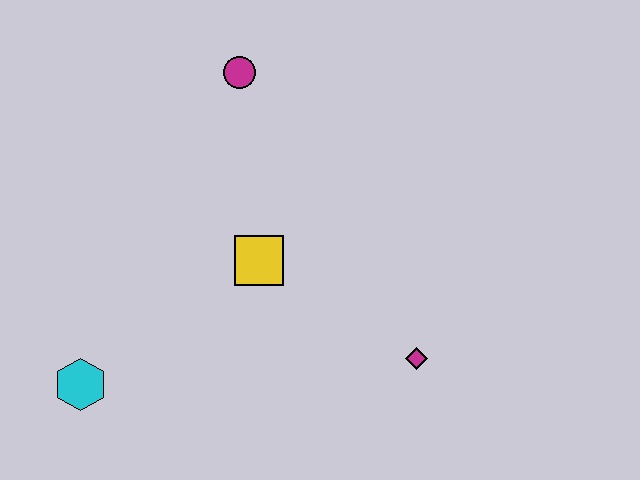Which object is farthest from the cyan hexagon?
The magenta circle is farthest from the cyan hexagon.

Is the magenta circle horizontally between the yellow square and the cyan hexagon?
Yes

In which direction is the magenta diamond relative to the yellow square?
The magenta diamond is to the right of the yellow square.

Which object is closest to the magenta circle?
The yellow square is closest to the magenta circle.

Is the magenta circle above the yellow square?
Yes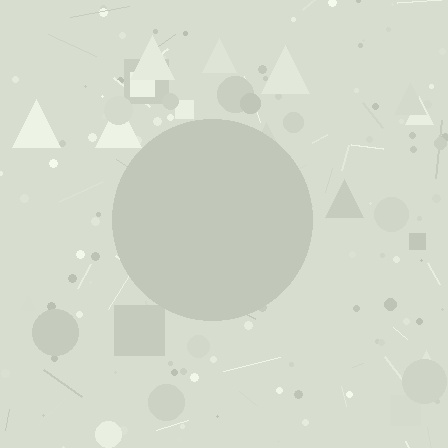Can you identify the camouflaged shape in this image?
The camouflaged shape is a circle.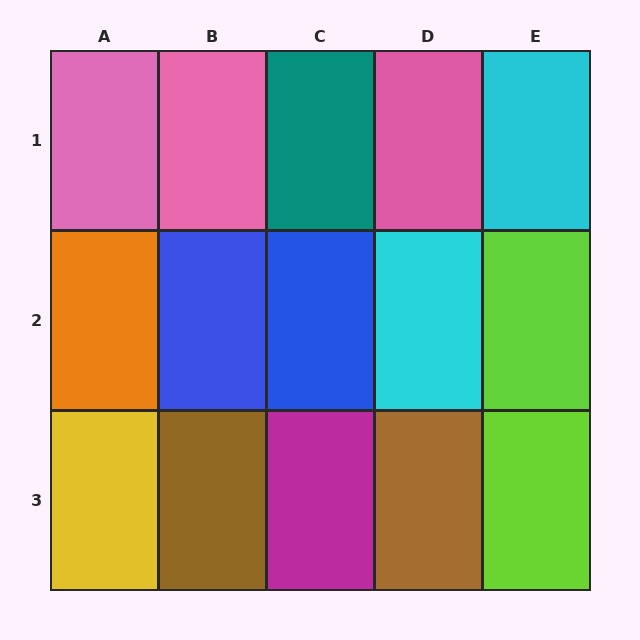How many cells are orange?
1 cell is orange.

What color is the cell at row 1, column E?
Cyan.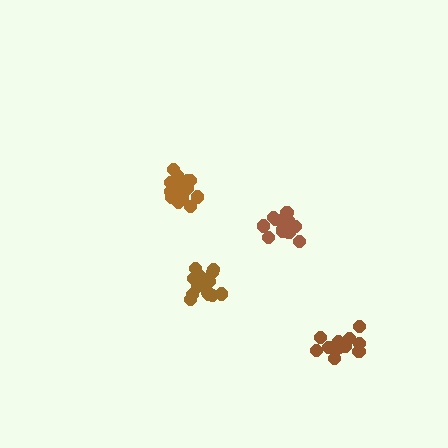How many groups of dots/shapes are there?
There are 4 groups.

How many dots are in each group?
Group 1: 16 dots, Group 2: 15 dots, Group 3: 15 dots, Group 4: 18 dots (64 total).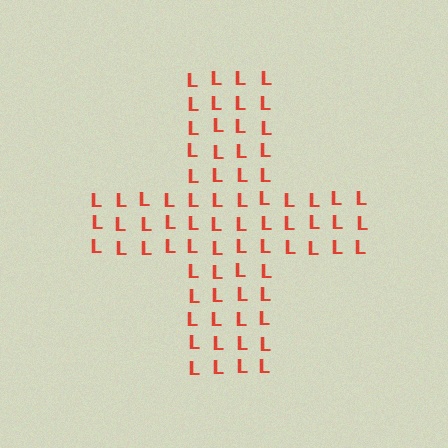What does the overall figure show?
The overall figure shows a cross.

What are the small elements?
The small elements are letter L's.